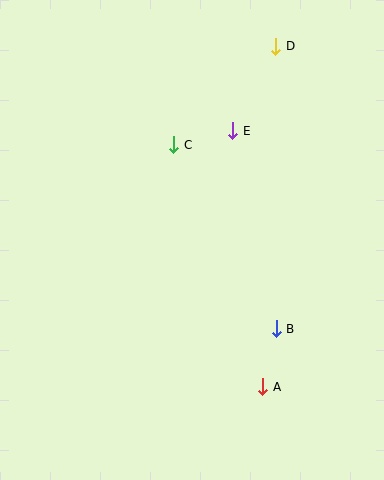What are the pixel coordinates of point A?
Point A is at (263, 387).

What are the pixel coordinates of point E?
Point E is at (233, 131).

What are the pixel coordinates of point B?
Point B is at (276, 329).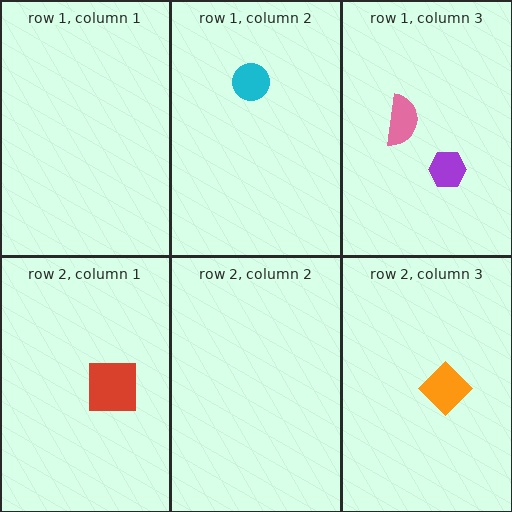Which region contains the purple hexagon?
The row 1, column 3 region.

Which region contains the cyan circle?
The row 1, column 2 region.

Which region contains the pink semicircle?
The row 1, column 3 region.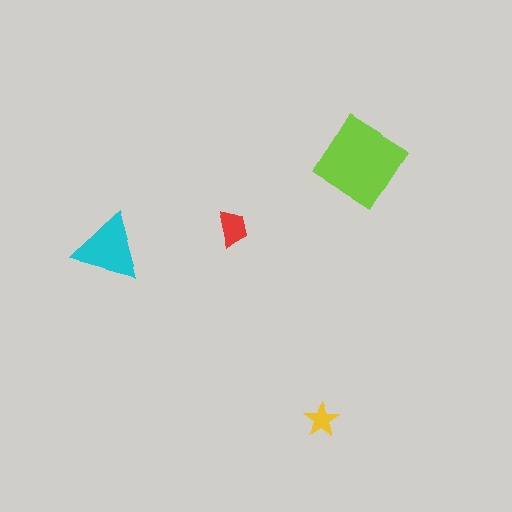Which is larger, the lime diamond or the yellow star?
The lime diamond.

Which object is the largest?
The lime diamond.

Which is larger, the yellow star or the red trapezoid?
The red trapezoid.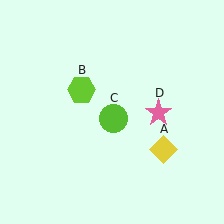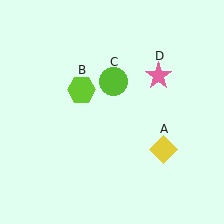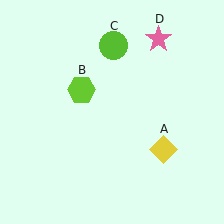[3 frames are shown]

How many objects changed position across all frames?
2 objects changed position: lime circle (object C), pink star (object D).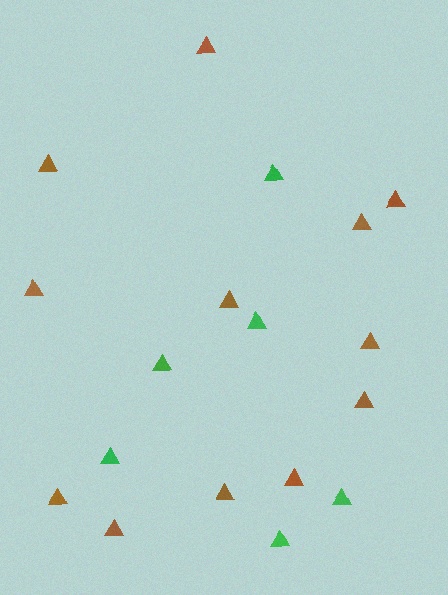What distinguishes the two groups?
There are 2 groups: one group of green triangles (6) and one group of brown triangles (12).